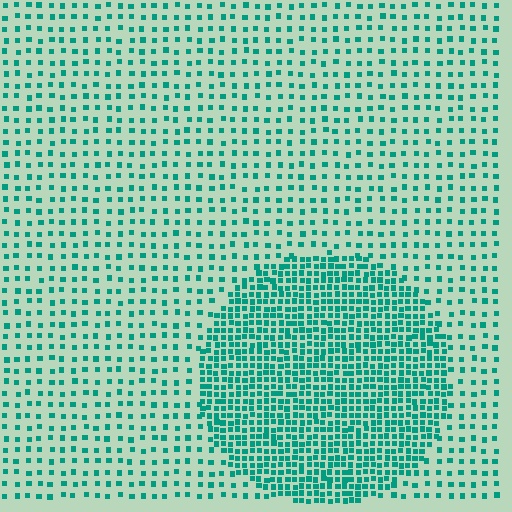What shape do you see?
I see a circle.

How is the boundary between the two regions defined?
The boundary is defined by a change in element density (approximately 2.6x ratio). All elements are the same color, size, and shape.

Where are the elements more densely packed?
The elements are more densely packed inside the circle boundary.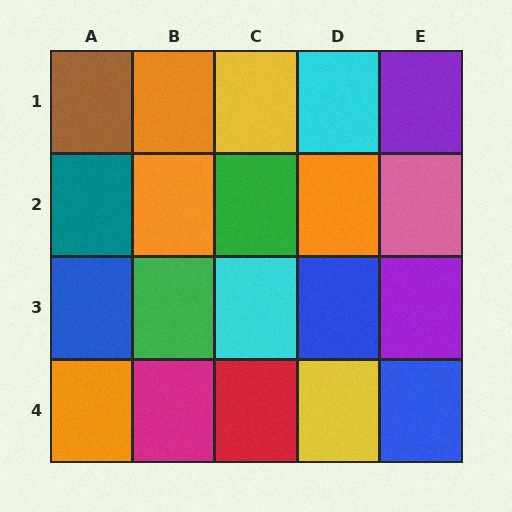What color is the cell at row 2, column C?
Green.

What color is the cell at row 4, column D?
Yellow.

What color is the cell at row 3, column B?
Green.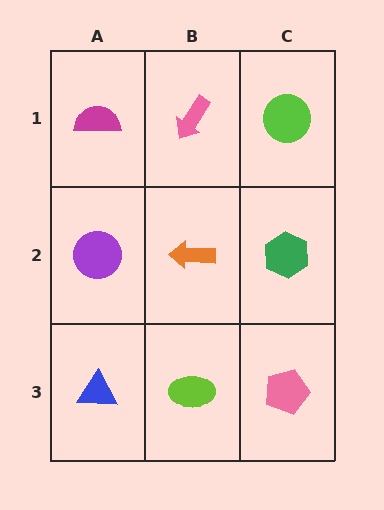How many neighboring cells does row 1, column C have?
2.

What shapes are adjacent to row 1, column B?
An orange arrow (row 2, column B), a magenta semicircle (row 1, column A), a lime circle (row 1, column C).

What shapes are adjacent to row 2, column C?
A lime circle (row 1, column C), a pink pentagon (row 3, column C), an orange arrow (row 2, column B).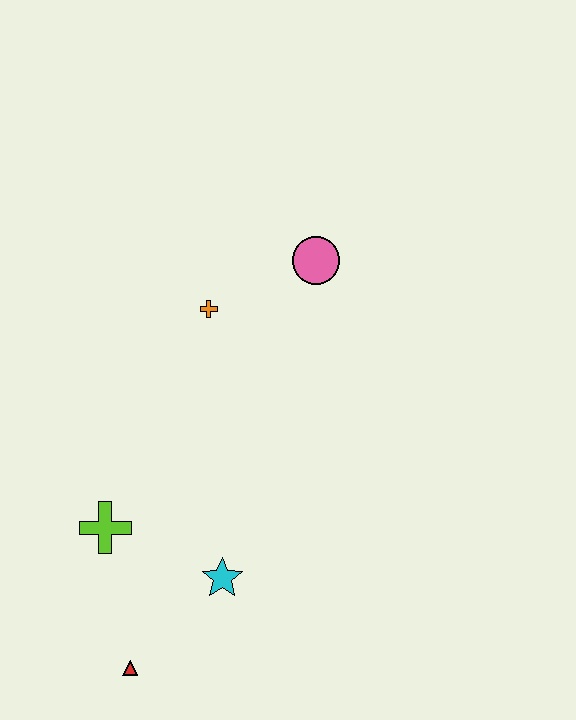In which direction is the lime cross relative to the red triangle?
The lime cross is above the red triangle.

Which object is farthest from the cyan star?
The pink circle is farthest from the cyan star.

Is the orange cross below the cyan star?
No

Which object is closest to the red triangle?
The cyan star is closest to the red triangle.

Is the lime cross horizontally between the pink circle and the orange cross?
No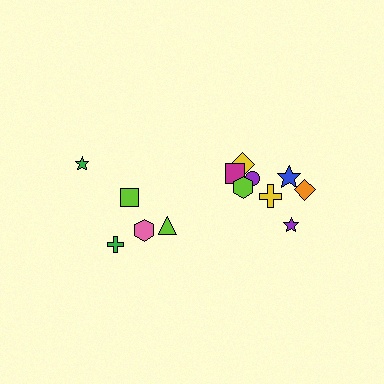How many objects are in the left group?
There are 5 objects.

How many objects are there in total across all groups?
There are 13 objects.